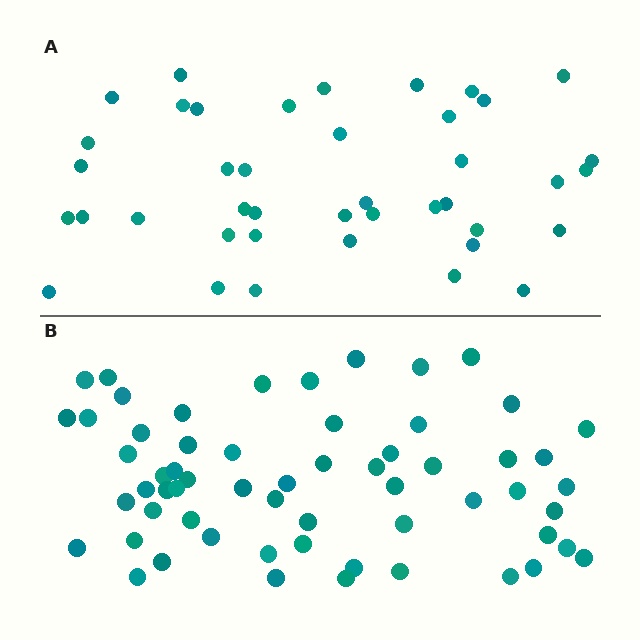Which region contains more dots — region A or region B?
Region B (the bottom region) has more dots.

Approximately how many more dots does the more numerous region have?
Region B has approximately 20 more dots than region A.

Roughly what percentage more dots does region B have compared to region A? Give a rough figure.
About 45% more.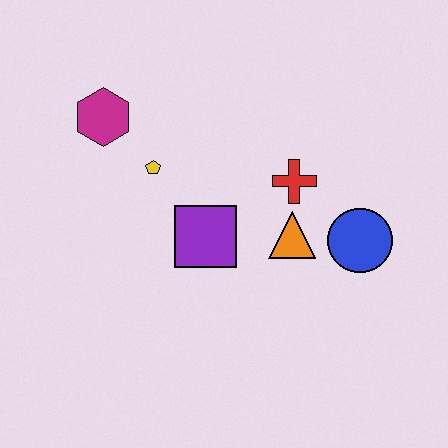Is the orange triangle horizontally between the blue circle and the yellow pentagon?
Yes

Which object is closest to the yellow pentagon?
The magenta hexagon is closest to the yellow pentagon.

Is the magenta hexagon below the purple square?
No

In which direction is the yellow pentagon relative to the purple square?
The yellow pentagon is above the purple square.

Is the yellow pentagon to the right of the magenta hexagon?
Yes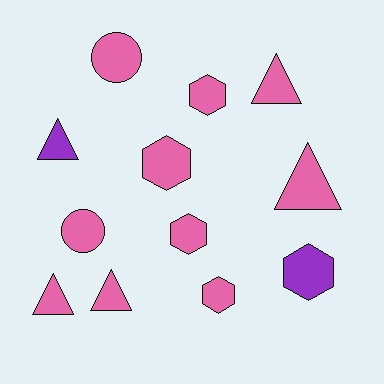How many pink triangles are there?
There are 4 pink triangles.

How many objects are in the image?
There are 12 objects.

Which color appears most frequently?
Pink, with 10 objects.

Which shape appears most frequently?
Hexagon, with 5 objects.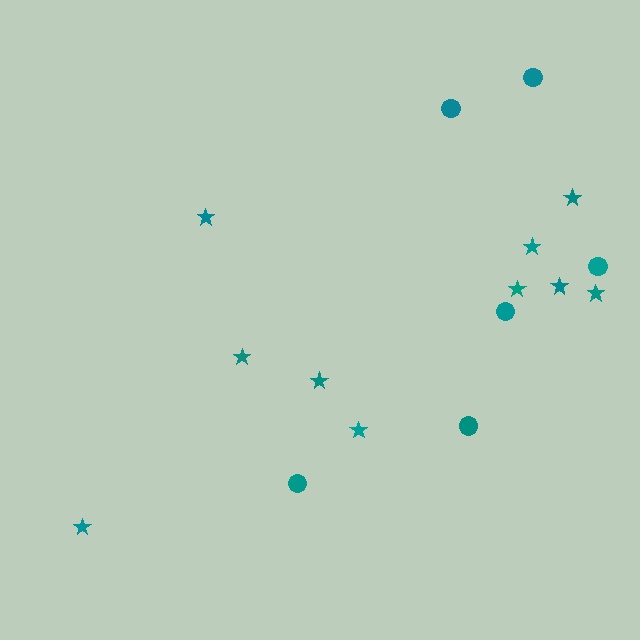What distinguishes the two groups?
There are 2 groups: one group of stars (10) and one group of circles (6).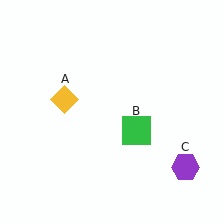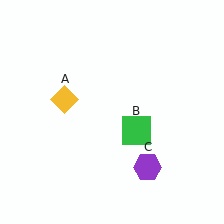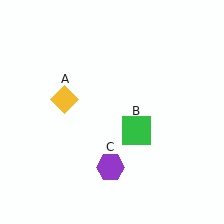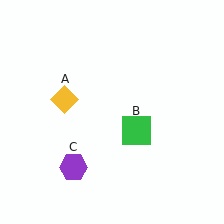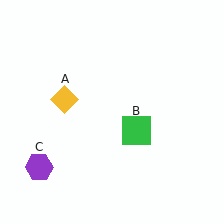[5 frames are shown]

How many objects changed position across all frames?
1 object changed position: purple hexagon (object C).